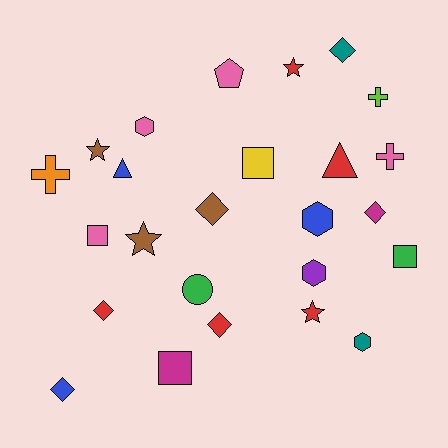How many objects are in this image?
There are 25 objects.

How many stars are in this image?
There are 4 stars.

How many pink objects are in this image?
There are 4 pink objects.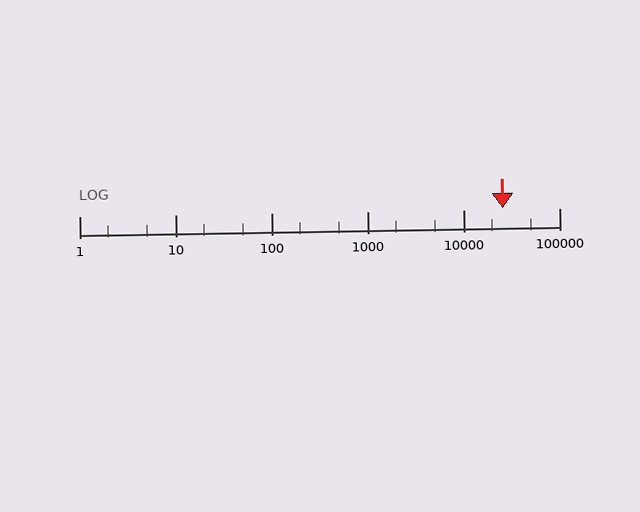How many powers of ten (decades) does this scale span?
The scale spans 5 decades, from 1 to 100000.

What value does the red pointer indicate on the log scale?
The pointer indicates approximately 26000.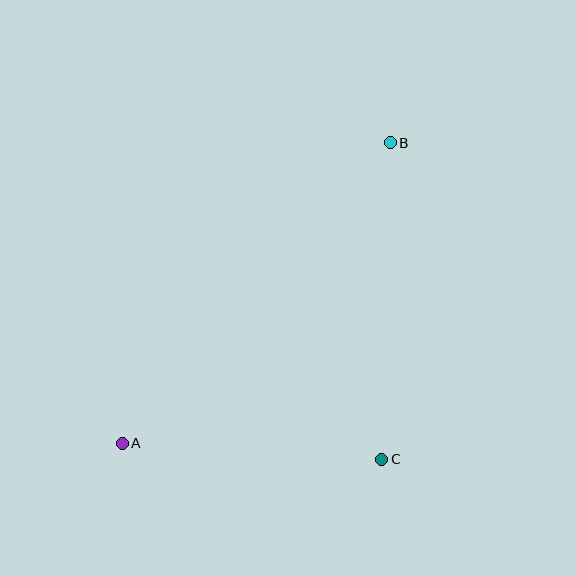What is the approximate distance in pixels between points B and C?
The distance between B and C is approximately 317 pixels.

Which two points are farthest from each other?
Points A and B are farthest from each other.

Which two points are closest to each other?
Points A and C are closest to each other.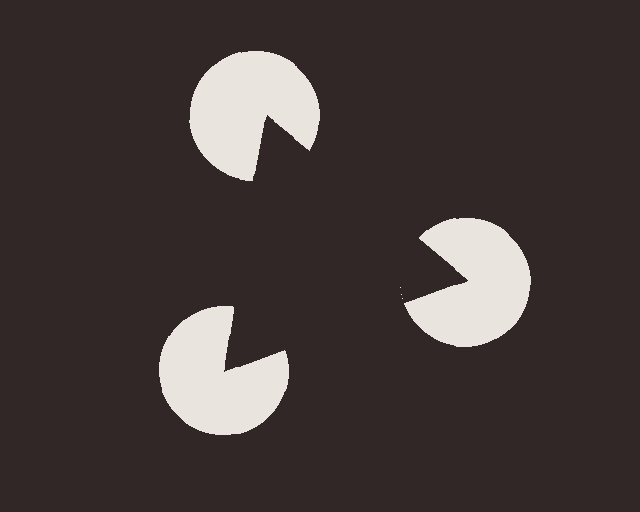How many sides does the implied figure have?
3 sides.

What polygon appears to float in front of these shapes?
An illusory triangle — its edges are inferred from the aligned wedge cuts in the pac-man discs, not physically drawn.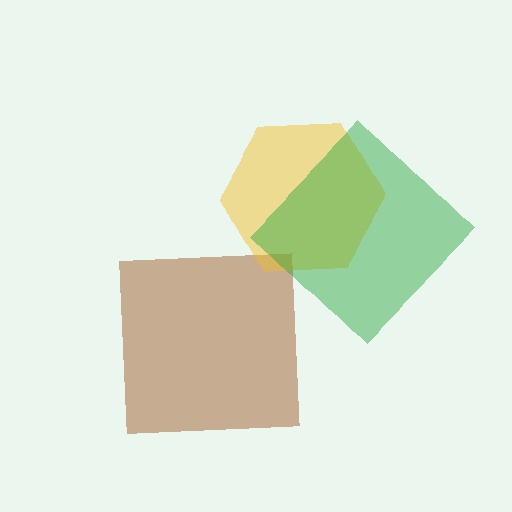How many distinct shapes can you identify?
There are 3 distinct shapes: a brown square, a yellow hexagon, a green diamond.